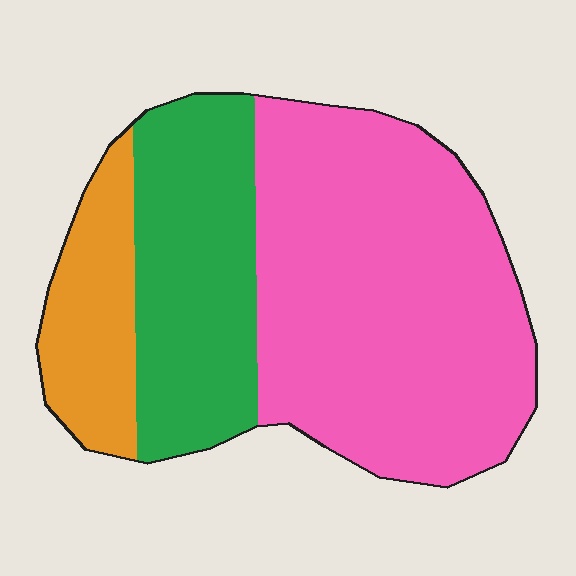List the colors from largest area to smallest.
From largest to smallest: pink, green, orange.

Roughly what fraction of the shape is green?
Green takes up about one quarter (1/4) of the shape.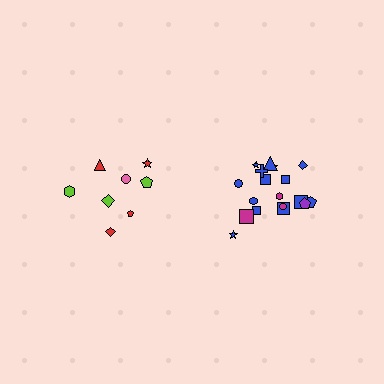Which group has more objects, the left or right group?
The right group.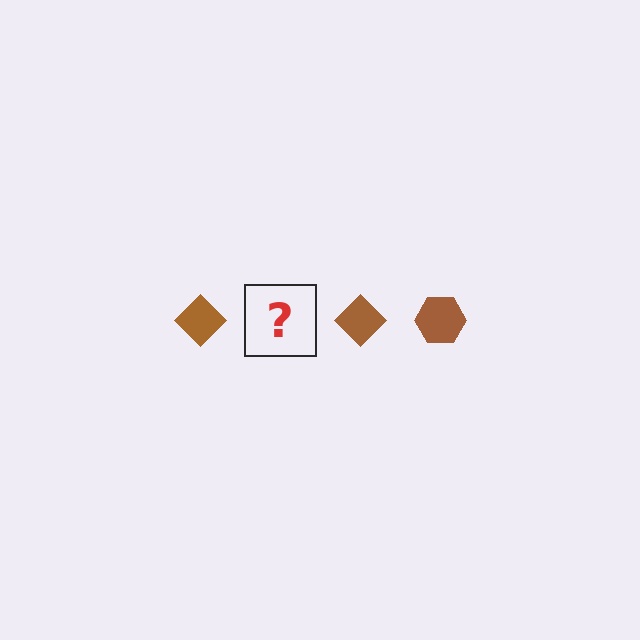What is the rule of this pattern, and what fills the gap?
The rule is that the pattern cycles through diamond, hexagon shapes in brown. The gap should be filled with a brown hexagon.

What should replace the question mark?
The question mark should be replaced with a brown hexagon.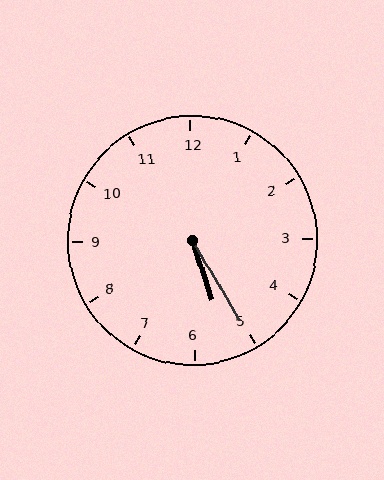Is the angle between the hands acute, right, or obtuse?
It is acute.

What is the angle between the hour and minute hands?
Approximately 12 degrees.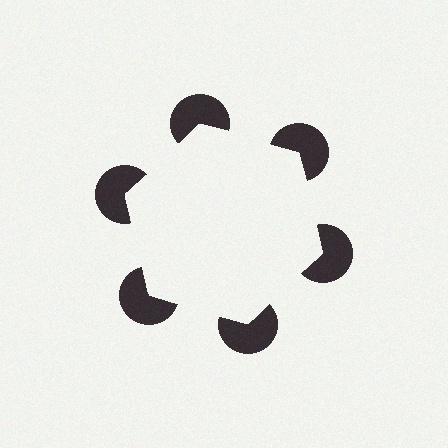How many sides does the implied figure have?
6 sides.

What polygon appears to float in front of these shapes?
An illusory hexagon — its edges are inferred from the aligned wedge cuts in the pac-man discs, not physically drawn.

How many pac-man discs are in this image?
There are 6 — one at each vertex of the illusory hexagon.